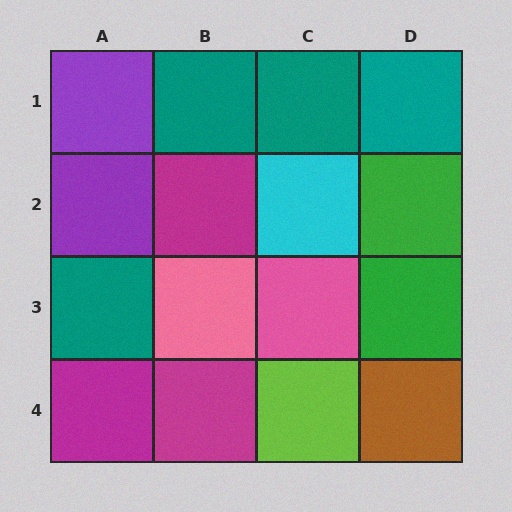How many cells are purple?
2 cells are purple.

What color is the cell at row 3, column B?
Pink.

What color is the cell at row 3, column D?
Green.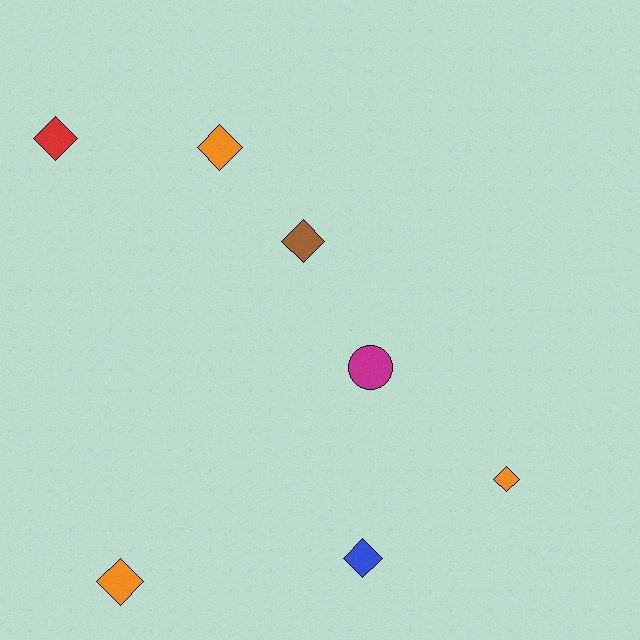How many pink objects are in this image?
There are no pink objects.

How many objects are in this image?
There are 7 objects.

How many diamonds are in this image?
There are 6 diamonds.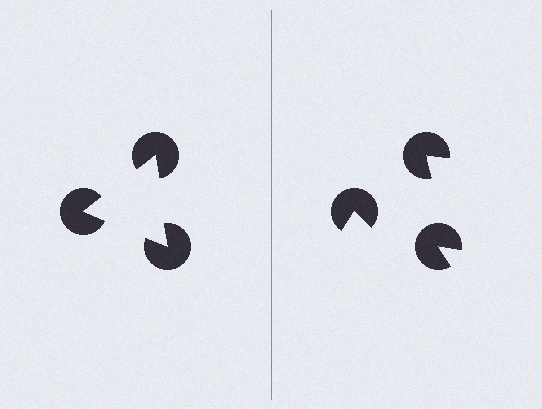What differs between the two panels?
The pac-man discs are positioned identically on both sides; only the wedge orientations differ. On the left they align to a triangle; on the right they are misaligned.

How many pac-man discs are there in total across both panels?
6 — 3 on each side.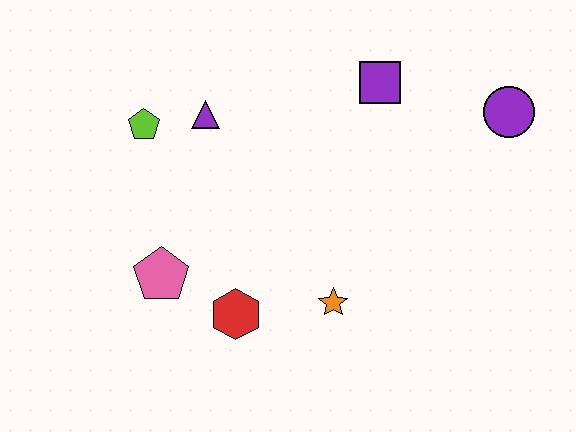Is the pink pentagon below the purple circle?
Yes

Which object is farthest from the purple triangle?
The purple circle is farthest from the purple triangle.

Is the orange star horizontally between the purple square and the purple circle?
No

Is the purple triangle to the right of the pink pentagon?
Yes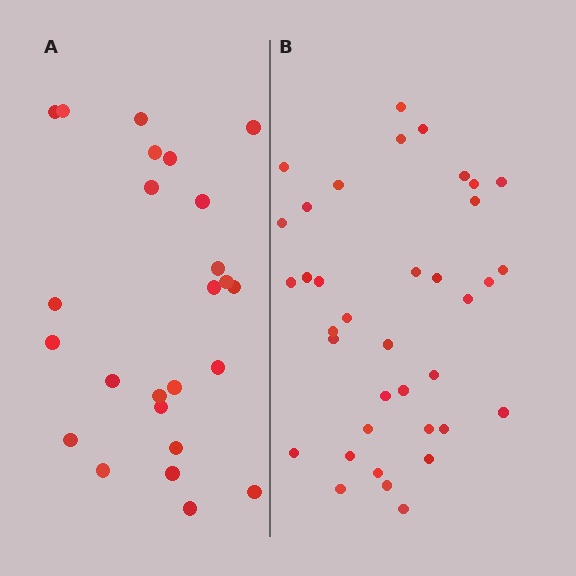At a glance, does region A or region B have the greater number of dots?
Region B (the right region) has more dots.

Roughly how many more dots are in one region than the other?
Region B has roughly 12 or so more dots than region A.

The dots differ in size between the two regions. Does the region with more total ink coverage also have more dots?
No. Region A has more total ink coverage because its dots are larger, but region B actually contains more individual dots. Total area can be misleading — the number of items is what matters here.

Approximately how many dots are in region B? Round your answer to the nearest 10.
About 40 dots. (The exact count is 37, which rounds to 40.)